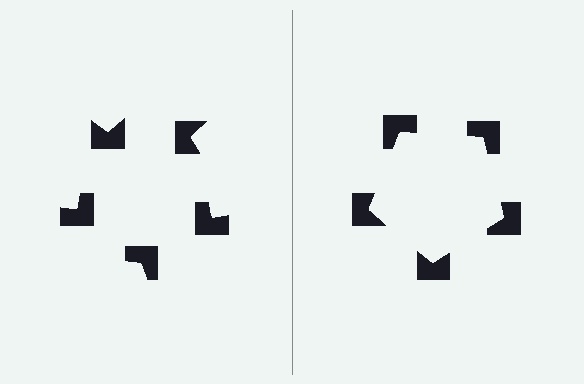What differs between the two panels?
The notched squares are positioned identically on both sides; only the wedge orientations differ. On the right they align to a pentagon; on the left they are misaligned.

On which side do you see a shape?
An illusory pentagon appears on the right side. On the left side the wedge cuts are rotated, so no coherent shape forms.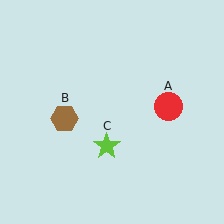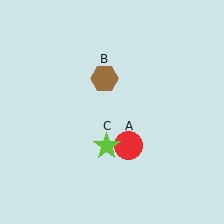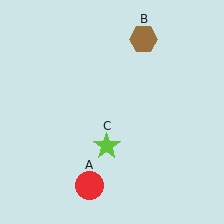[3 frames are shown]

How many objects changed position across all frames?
2 objects changed position: red circle (object A), brown hexagon (object B).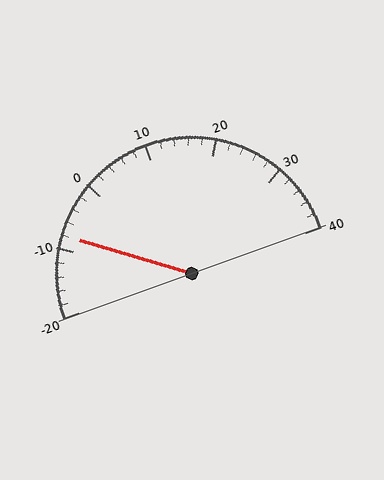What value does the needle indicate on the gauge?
The needle indicates approximately -8.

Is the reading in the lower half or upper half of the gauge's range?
The reading is in the lower half of the range (-20 to 40).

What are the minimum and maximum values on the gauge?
The gauge ranges from -20 to 40.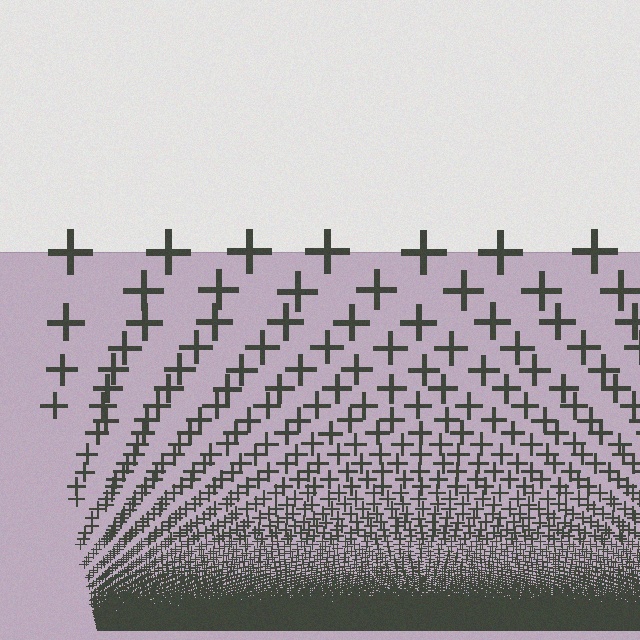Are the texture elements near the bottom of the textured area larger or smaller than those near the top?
Smaller. The gradient is inverted — elements near the bottom are smaller and denser.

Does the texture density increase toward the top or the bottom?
Density increases toward the bottom.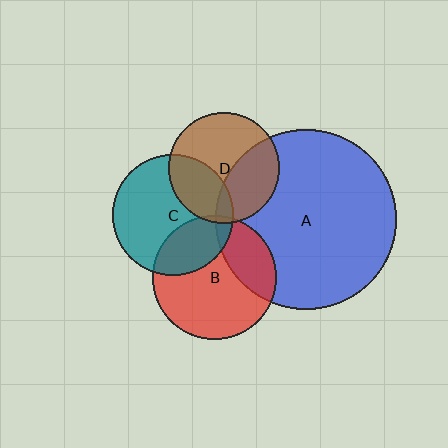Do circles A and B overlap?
Yes.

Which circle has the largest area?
Circle A (blue).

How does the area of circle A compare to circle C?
Approximately 2.2 times.